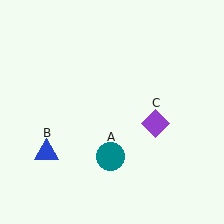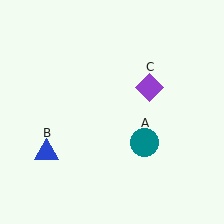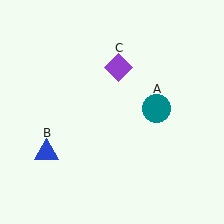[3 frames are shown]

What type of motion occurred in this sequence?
The teal circle (object A), purple diamond (object C) rotated counterclockwise around the center of the scene.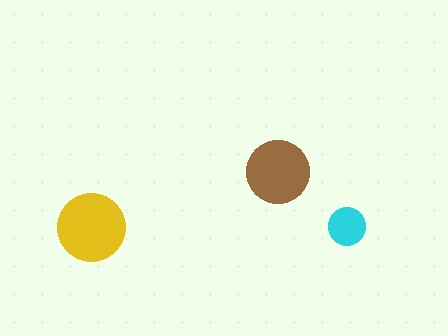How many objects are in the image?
There are 3 objects in the image.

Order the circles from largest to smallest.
the yellow one, the brown one, the cyan one.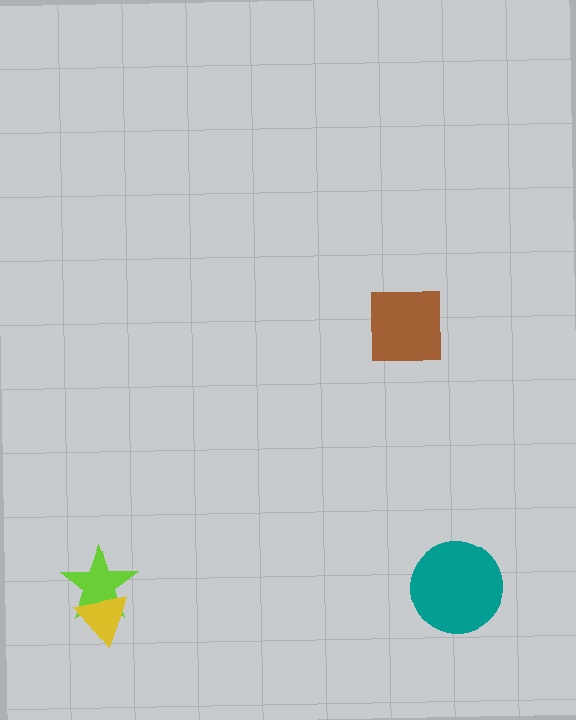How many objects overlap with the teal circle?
0 objects overlap with the teal circle.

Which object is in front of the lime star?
The yellow triangle is in front of the lime star.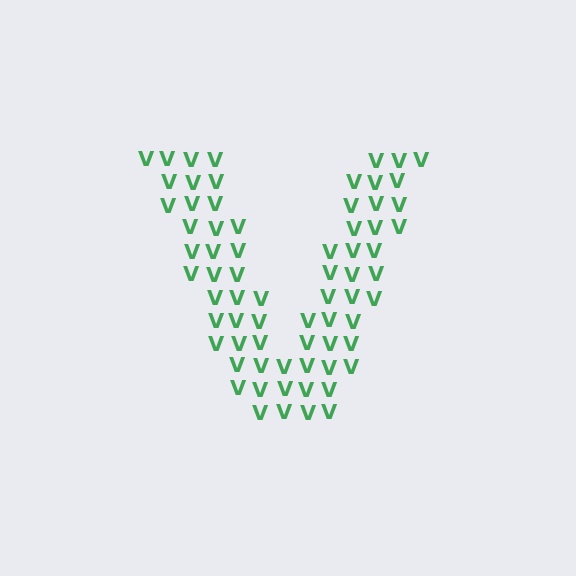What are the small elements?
The small elements are letter V's.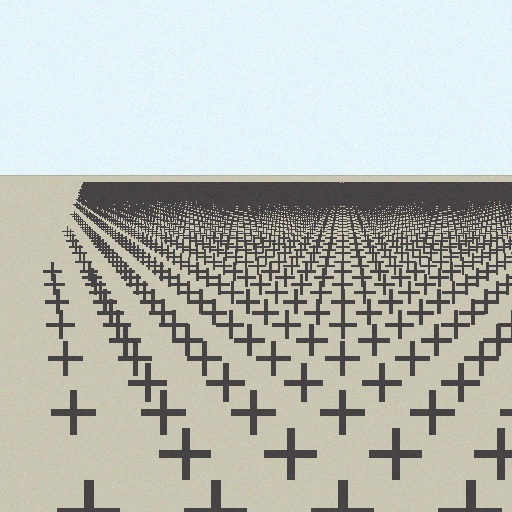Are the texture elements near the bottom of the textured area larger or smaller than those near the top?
Larger. Near the bottom, elements are closer to the viewer and appear at a bigger on-screen size.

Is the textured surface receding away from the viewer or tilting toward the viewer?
The surface is receding away from the viewer. Texture elements get smaller and denser toward the top.